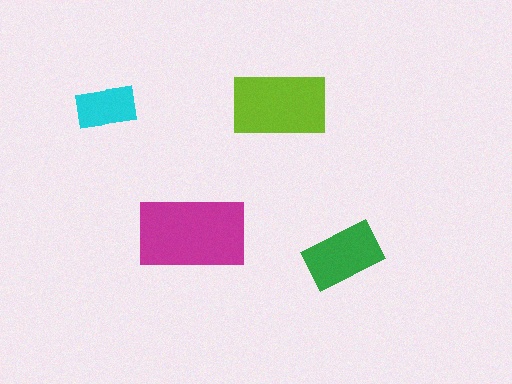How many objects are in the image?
There are 4 objects in the image.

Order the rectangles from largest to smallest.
the magenta one, the lime one, the green one, the cyan one.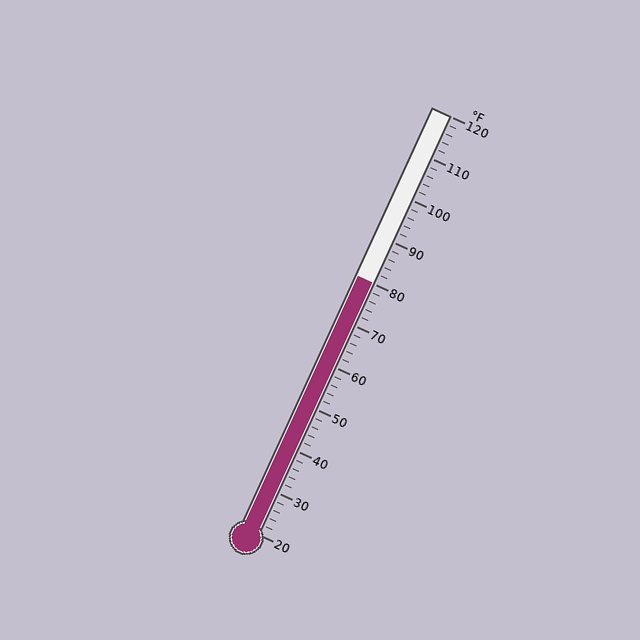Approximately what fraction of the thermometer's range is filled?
The thermometer is filled to approximately 60% of its range.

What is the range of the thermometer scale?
The thermometer scale ranges from 20°F to 120°F.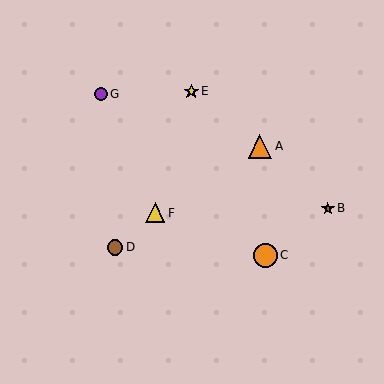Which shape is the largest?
The orange circle (labeled C) is the largest.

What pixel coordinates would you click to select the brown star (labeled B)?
Click at (328, 208) to select the brown star B.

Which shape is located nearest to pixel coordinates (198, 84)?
The yellow star (labeled E) at (191, 91) is nearest to that location.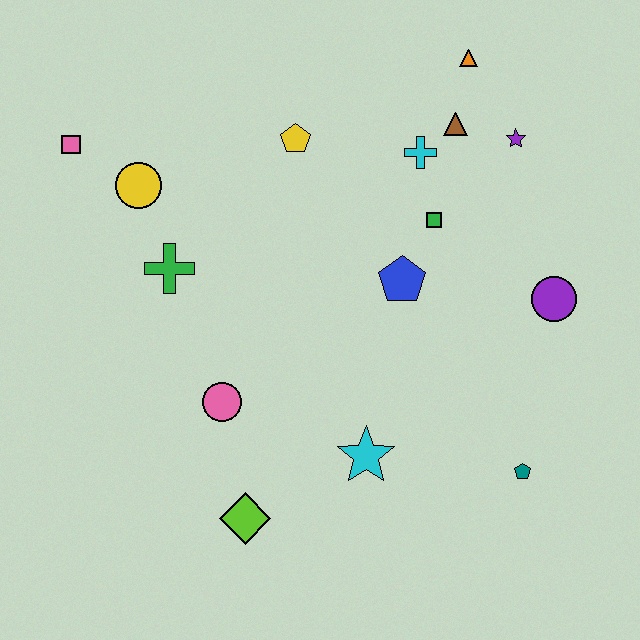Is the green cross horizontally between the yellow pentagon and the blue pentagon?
No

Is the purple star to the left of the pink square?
No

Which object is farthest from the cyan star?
The pink square is farthest from the cyan star.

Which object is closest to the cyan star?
The lime diamond is closest to the cyan star.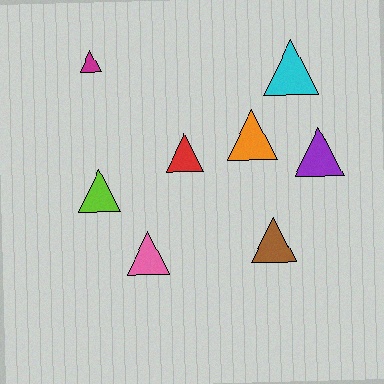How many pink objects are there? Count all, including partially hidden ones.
There is 1 pink object.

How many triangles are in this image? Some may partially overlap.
There are 8 triangles.